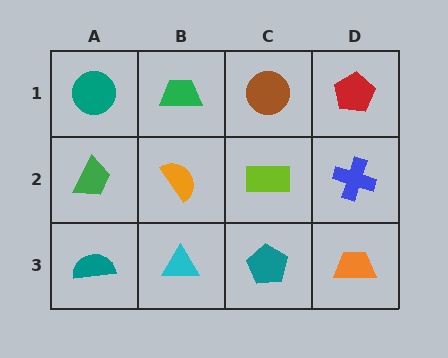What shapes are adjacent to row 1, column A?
A green trapezoid (row 2, column A), a green trapezoid (row 1, column B).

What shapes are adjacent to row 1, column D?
A blue cross (row 2, column D), a brown circle (row 1, column C).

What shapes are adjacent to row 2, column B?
A green trapezoid (row 1, column B), a cyan triangle (row 3, column B), a green trapezoid (row 2, column A), a lime rectangle (row 2, column C).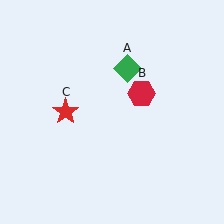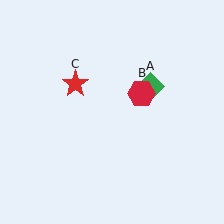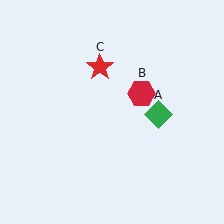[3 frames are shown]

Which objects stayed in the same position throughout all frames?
Red hexagon (object B) remained stationary.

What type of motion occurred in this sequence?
The green diamond (object A), red star (object C) rotated clockwise around the center of the scene.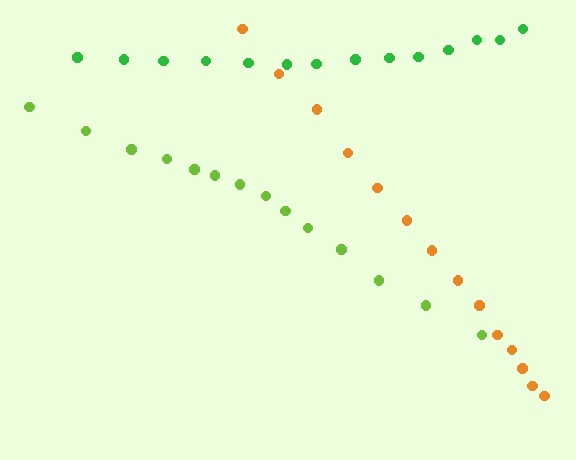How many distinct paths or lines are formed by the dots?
There are 3 distinct paths.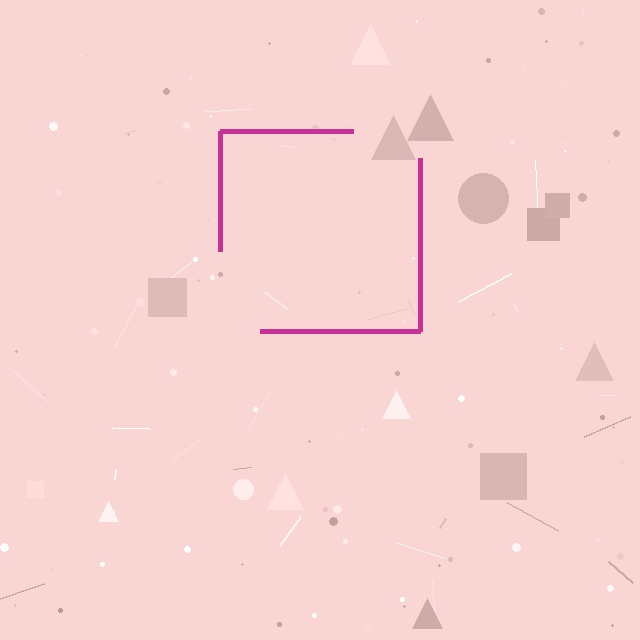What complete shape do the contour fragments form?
The contour fragments form a square.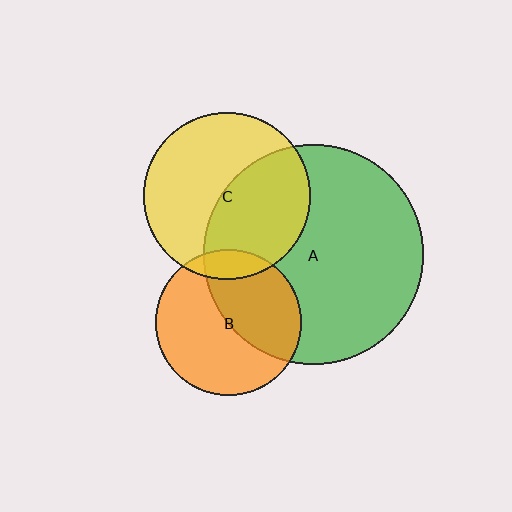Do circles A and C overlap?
Yes.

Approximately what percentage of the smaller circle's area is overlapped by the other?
Approximately 45%.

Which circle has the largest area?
Circle A (green).